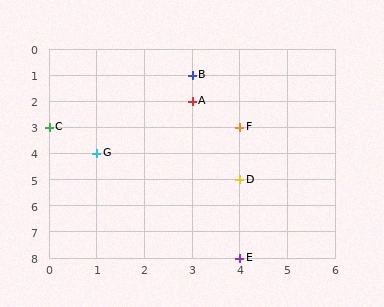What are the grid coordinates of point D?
Point D is at grid coordinates (4, 5).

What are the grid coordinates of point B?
Point B is at grid coordinates (3, 1).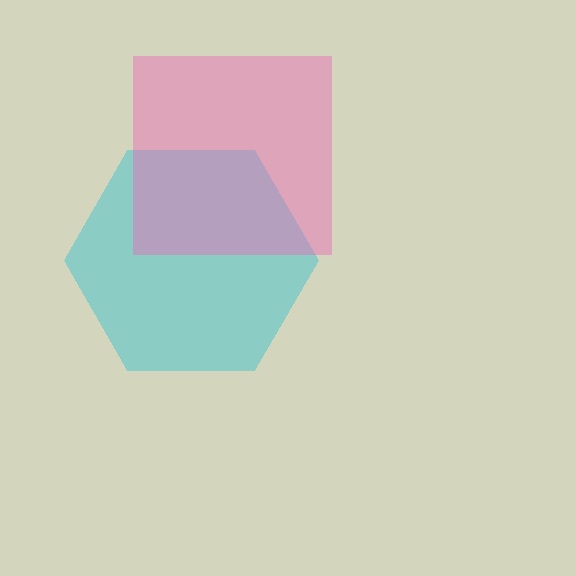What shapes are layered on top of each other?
The layered shapes are: a cyan hexagon, a pink square.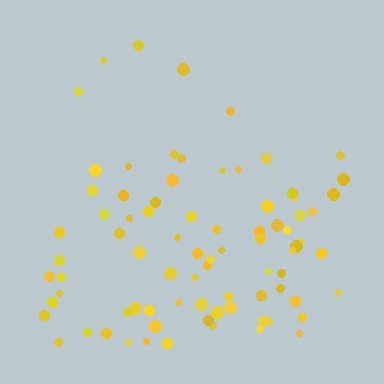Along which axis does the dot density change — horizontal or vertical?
Vertical.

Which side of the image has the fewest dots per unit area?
The top.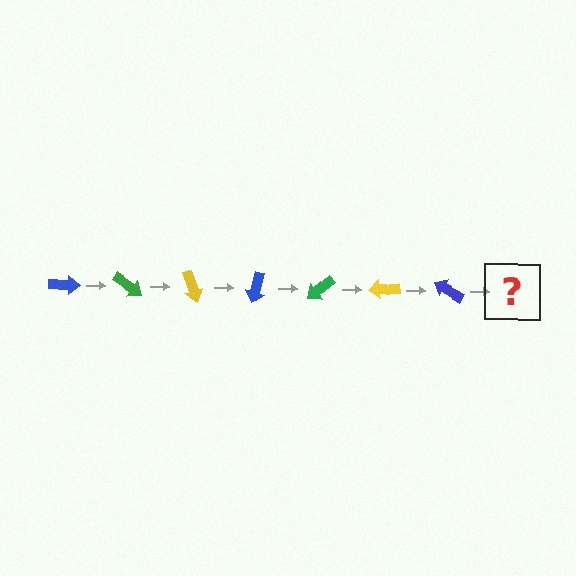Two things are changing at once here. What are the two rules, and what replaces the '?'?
The two rules are that it rotates 35 degrees each step and the color cycles through blue, green, and yellow. The '?' should be a green arrow, rotated 245 degrees from the start.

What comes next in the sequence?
The next element should be a green arrow, rotated 245 degrees from the start.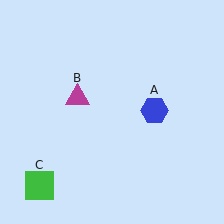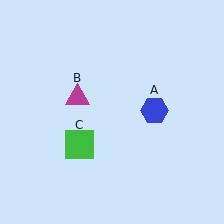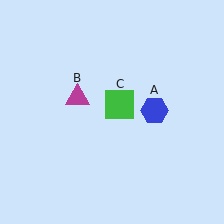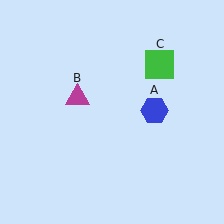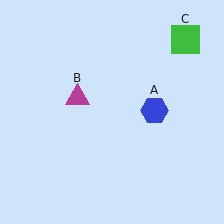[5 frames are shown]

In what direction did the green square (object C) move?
The green square (object C) moved up and to the right.